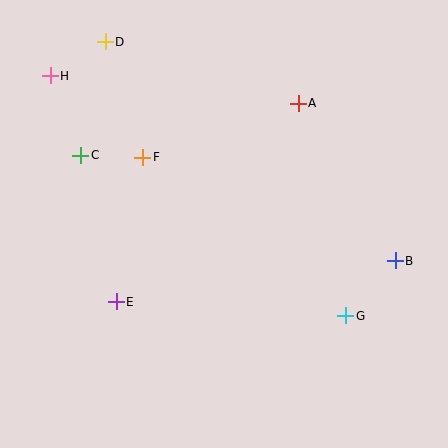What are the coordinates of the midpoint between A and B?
The midpoint between A and B is at (347, 182).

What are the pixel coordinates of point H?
Point H is at (50, 76).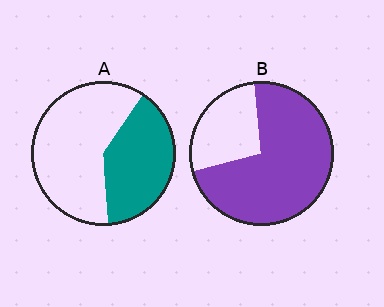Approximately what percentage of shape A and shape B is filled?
A is approximately 40% and B is approximately 75%.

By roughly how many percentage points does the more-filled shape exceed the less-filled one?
By roughly 35 percentage points (B over A).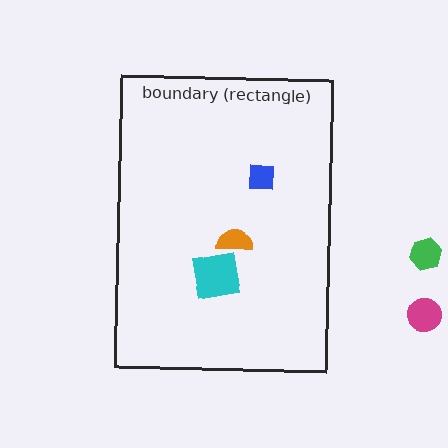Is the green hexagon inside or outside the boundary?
Outside.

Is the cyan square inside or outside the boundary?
Inside.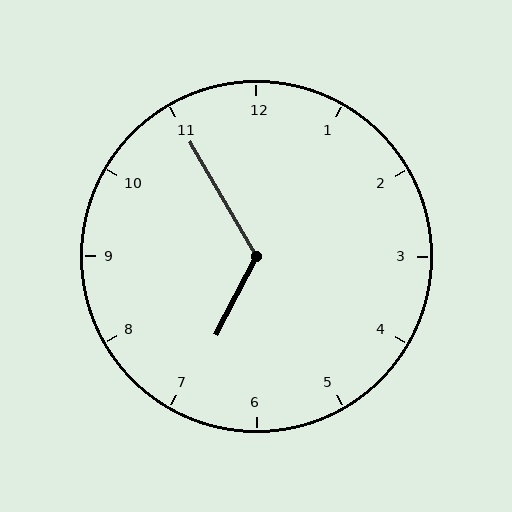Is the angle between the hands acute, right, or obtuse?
It is obtuse.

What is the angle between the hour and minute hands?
Approximately 122 degrees.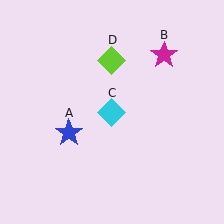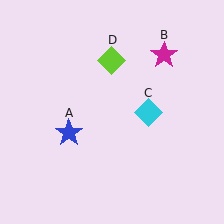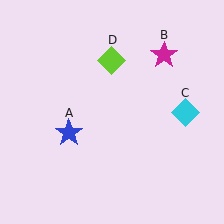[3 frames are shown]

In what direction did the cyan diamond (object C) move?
The cyan diamond (object C) moved right.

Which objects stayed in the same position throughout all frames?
Blue star (object A) and magenta star (object B) and lime diamond (object D) remained stationary.